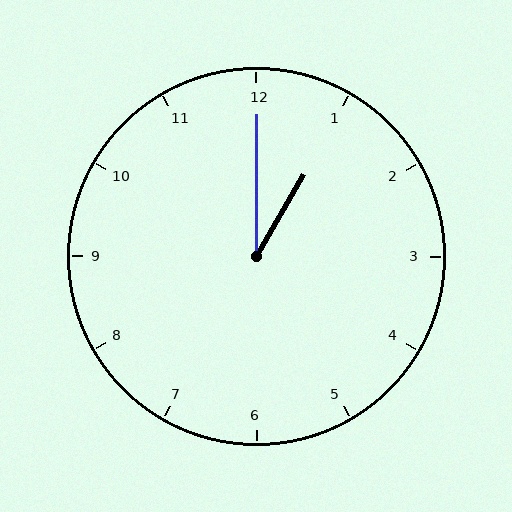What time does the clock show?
1:00.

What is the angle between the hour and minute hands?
Approximately 30 degrees.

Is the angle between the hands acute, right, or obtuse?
It is acute.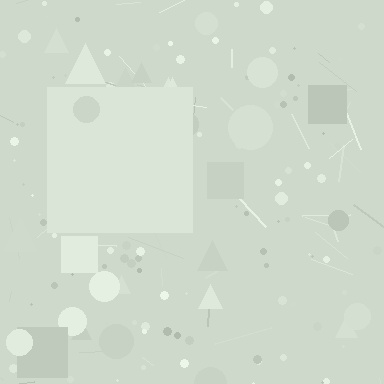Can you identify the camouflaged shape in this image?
The camouflaged shape is a square.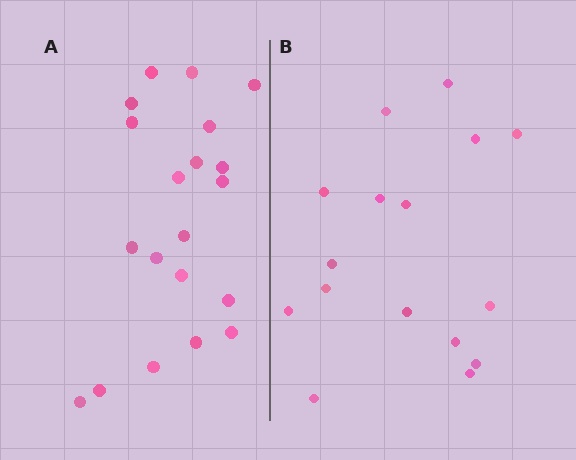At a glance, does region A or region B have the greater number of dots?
Region A (the left region) has more dots.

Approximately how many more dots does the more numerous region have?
Region A has about 4 more dots than region B.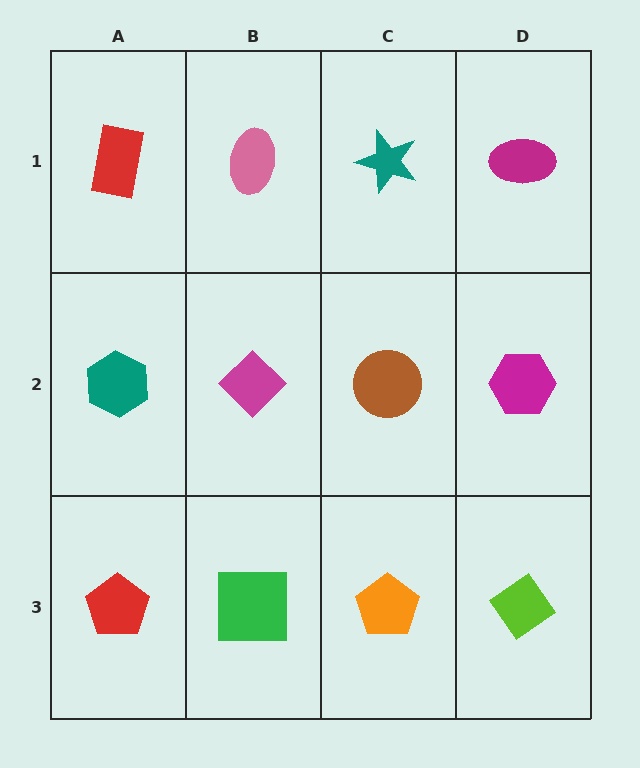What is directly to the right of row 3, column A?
A green square.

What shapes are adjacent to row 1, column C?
A brown circle (row 2, column C), a pink ellipse (row 1, column B), a magenta ellipse (row 1, column D).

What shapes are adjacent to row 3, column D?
A magenta hexagon (row 2, column D), an orange pentagon (row 3, column C).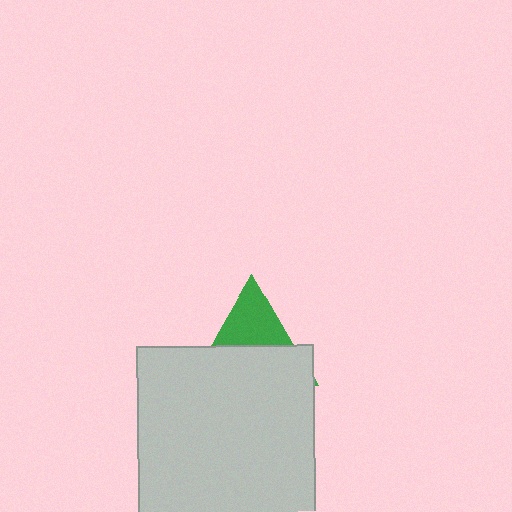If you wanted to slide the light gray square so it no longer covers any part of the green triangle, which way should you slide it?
Slide it down — that is the most direct way to separate the two shapes.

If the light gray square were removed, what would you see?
You would see the complete green triangle.